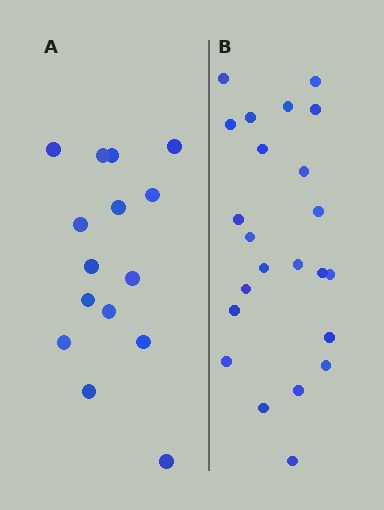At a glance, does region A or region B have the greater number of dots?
Region B (the right region) has more dots.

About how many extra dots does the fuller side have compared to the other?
Region B has roughly 8 or so more dots than region A.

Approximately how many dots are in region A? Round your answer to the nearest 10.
About 20 dots. (The exact count is 15, which rounds to 20.)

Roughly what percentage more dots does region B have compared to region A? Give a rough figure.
About 55% more.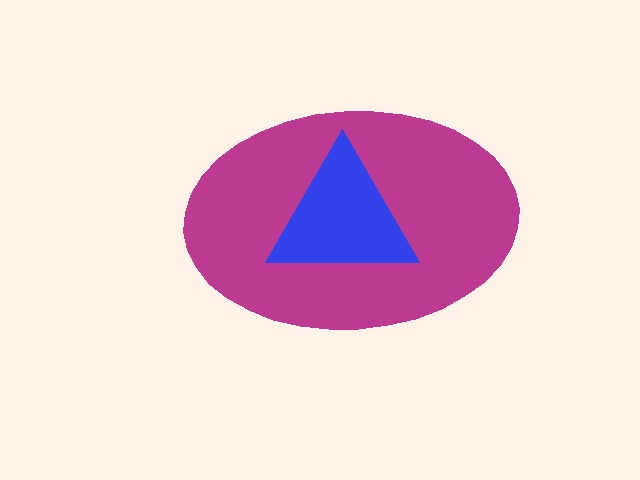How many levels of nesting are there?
2.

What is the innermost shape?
The blue triangle.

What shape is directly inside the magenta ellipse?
The blue triangle.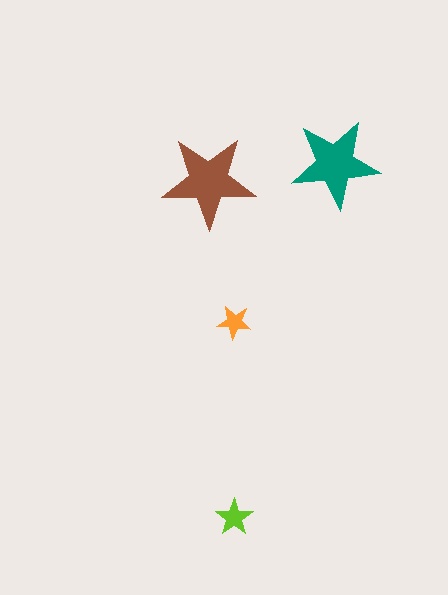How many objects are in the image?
There are 4 objects in the image.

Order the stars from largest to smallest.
the brown one, the teal one, the lime one, the orange one.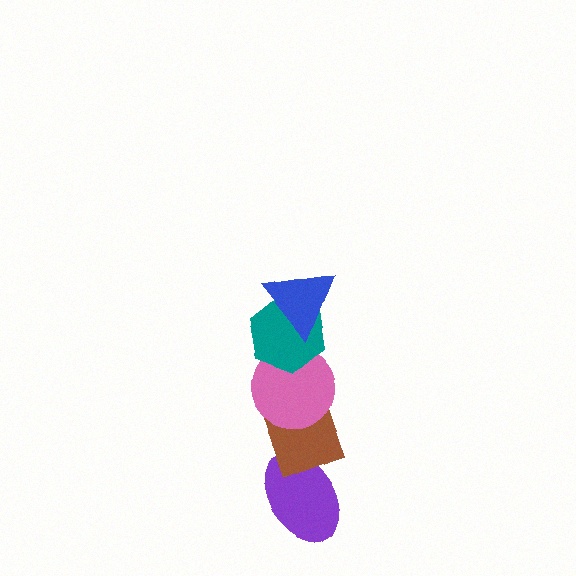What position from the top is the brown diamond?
The brown diamond is 4th from the top.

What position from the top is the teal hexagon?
The teal hexagon is 2nd from the top.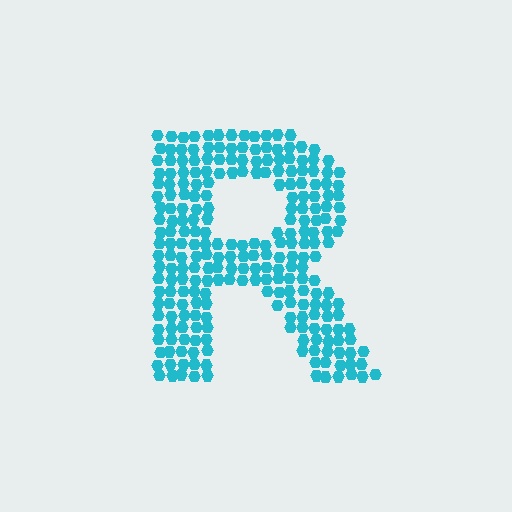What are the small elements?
The small elements are hexagons.